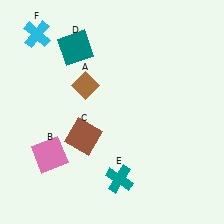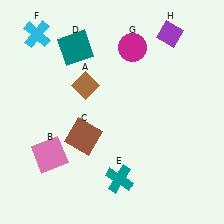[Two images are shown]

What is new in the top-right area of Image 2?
A magenta circle (G) was added in the top-right area of Image 2.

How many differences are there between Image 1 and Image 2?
There are 2 differences between the two images.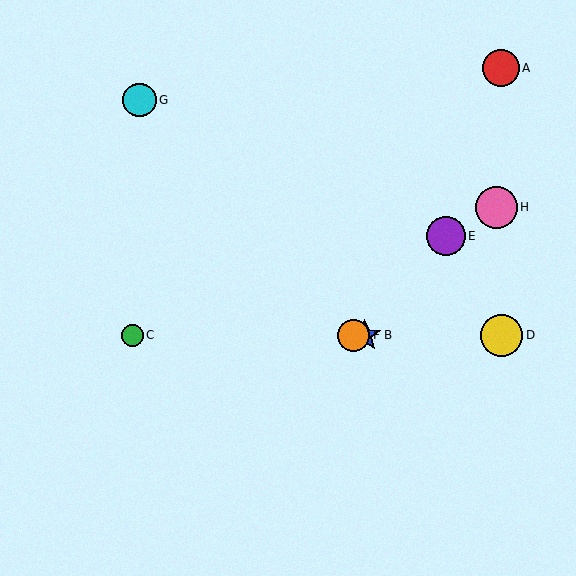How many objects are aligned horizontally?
4 objects (B, C, D, F) are aligned horizontally.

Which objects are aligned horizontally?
Objects B, C, D, F are aligned horizontally.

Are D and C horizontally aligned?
Yes, both are at y≈336.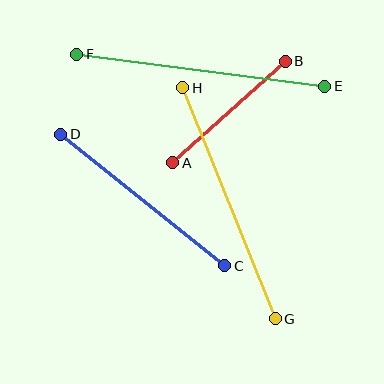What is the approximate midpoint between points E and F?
The midpoint is at approximately (201, 70) pixels.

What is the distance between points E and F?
The distance is approximately 250 pixels.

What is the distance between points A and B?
The distance is approximately 152 pixels.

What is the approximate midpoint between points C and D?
The midpoint is at approximately (143, 200) pixels.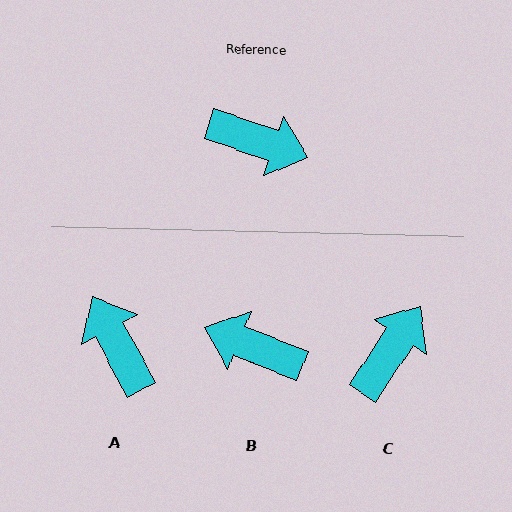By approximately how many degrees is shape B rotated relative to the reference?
Approximately 177 degrees counter-clockwise.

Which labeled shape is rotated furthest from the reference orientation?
B, about 177 degrees away.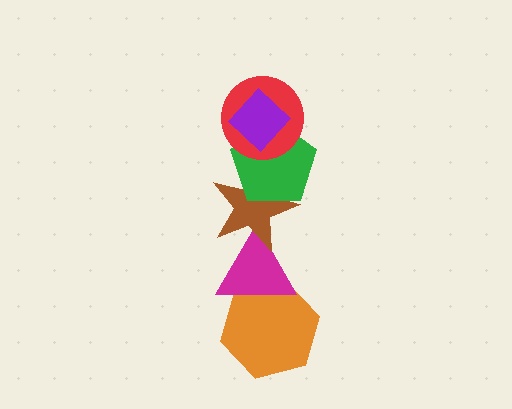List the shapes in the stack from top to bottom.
From top to bottom: the purple diamond, the red circle, the green pentagon, the brown star, the magenta triangle, the orange hexagon.